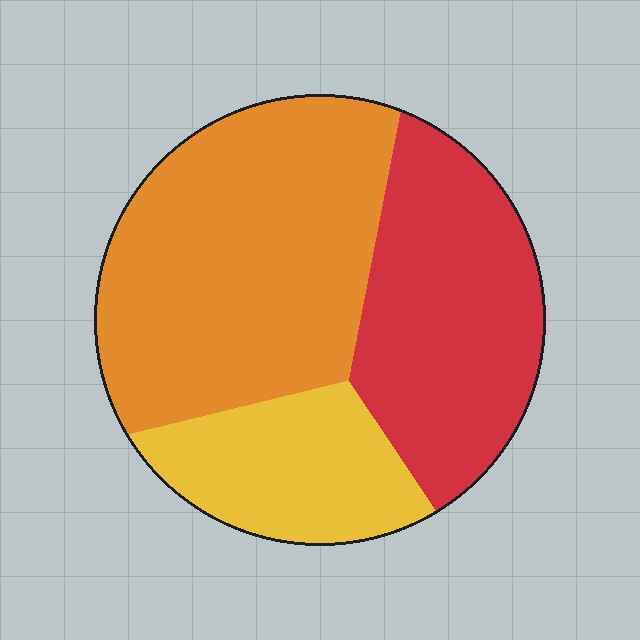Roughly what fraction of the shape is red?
Red takes up about one third (1/3) of the shape.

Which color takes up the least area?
Yellow, at roughly 20%.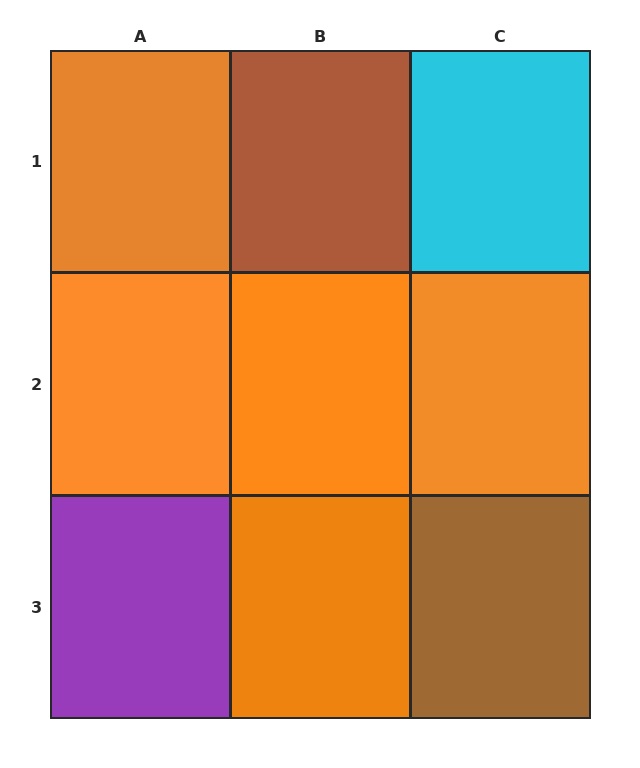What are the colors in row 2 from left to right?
Orange, orange, orange.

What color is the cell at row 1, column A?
Orange.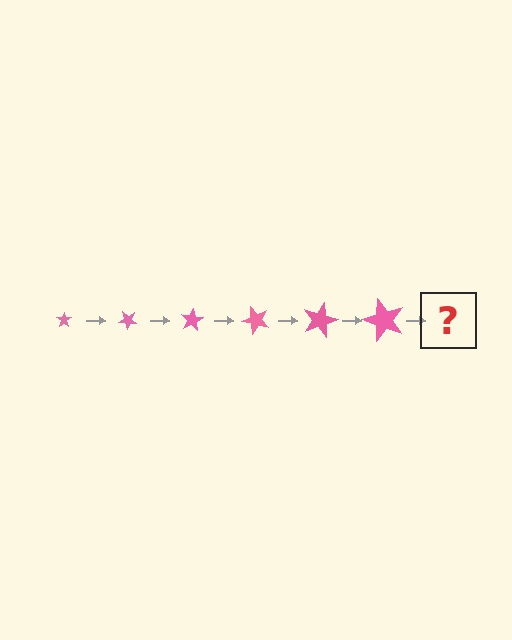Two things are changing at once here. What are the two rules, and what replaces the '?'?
The two rules are that the star grows larger each step and it rotates 40 degrees each step. The '?' should be a star, larger than the previous one and rotated 240 degrees from the start.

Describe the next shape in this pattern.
It should be a star, larger than the previous one and rotated 240 degrees from the start.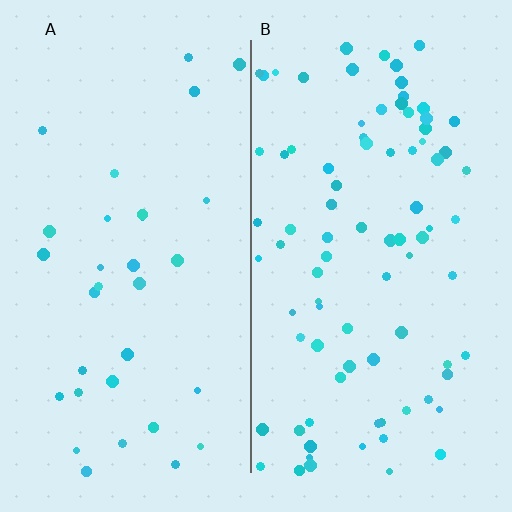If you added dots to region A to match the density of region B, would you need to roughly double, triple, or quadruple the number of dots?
Approximately triple.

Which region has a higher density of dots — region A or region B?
B (the right).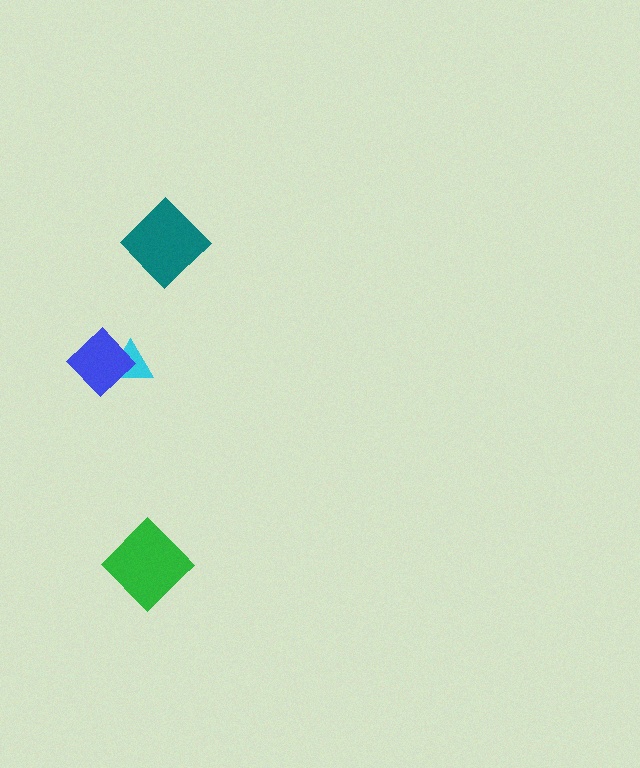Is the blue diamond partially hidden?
No, no other shape covers it.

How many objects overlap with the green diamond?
0 objects overlap with the green diamond.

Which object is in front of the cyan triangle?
The blue diamond is in front of the cyan triangle.